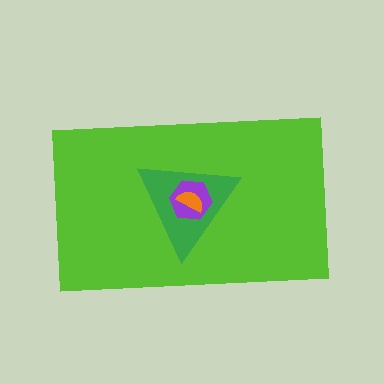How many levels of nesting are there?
4.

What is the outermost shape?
The lime rectangle.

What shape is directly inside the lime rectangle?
The green triangle.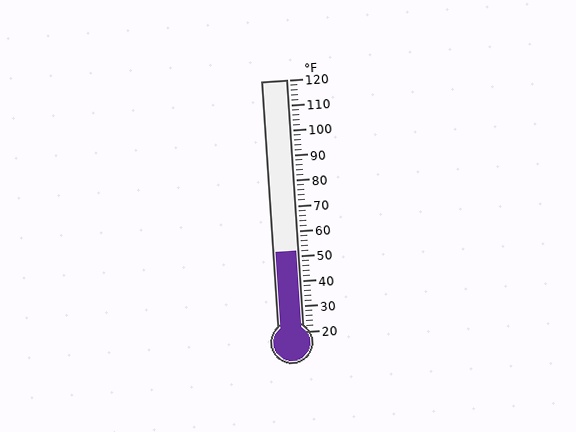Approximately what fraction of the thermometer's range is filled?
The thermometer is filled to approximately 30% of its range.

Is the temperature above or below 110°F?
The temperature is below 110°F.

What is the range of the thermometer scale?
The thermometer scale ranges from 20°F to 120°F.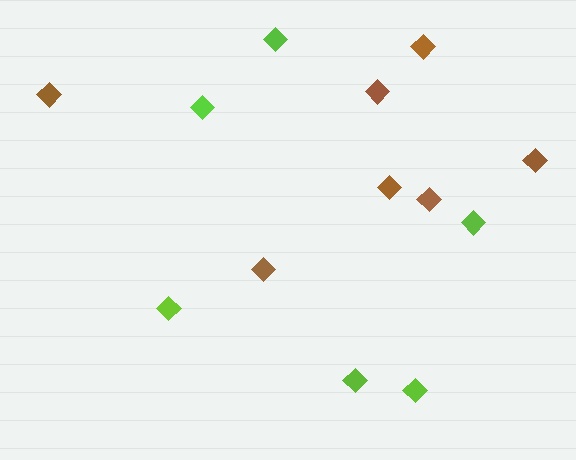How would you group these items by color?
There are 2 groups: one group of lime diamonds (6) and one group of brown diamonds (7).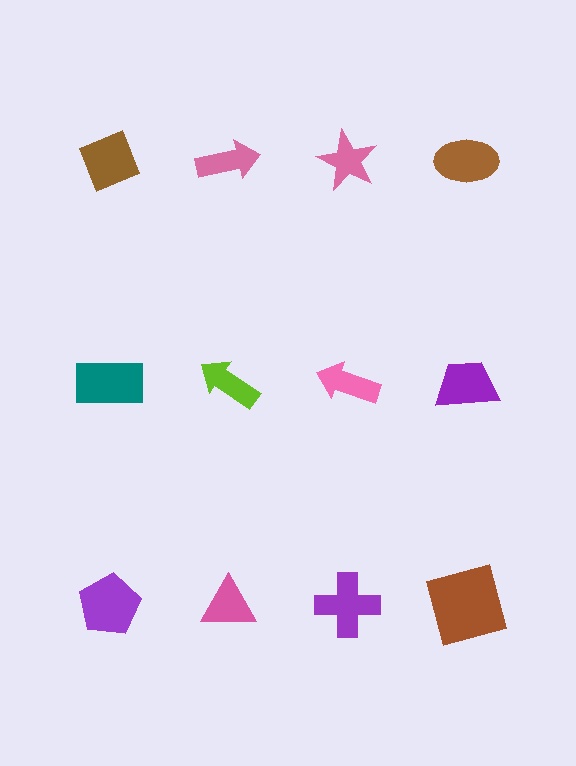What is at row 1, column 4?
A brown ellipse.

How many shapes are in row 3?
4 shapes.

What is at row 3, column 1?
A purple pentagon.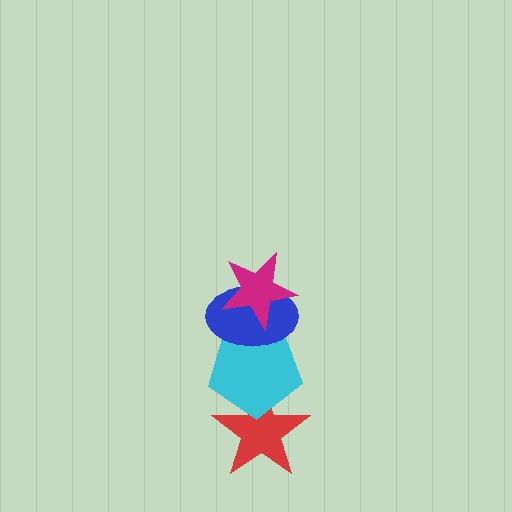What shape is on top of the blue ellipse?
The magenta star is on top of the blue ellipse.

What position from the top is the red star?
The red star is 4th from the top.